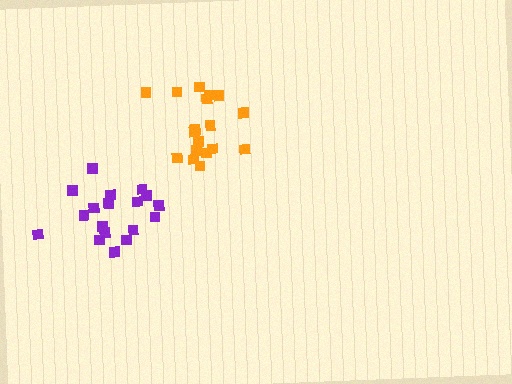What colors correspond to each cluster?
The clusters are colored: purple, orange.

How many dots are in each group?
Group 1: 18 dots, Group 2: 18 dots (36 total).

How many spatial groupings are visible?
There are 2 spatial groupings.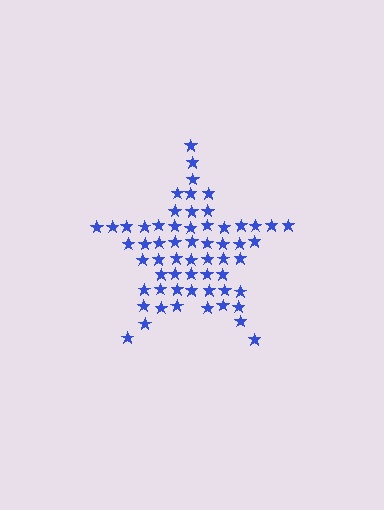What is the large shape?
The large shape is a star.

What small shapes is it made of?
It is made of small stars.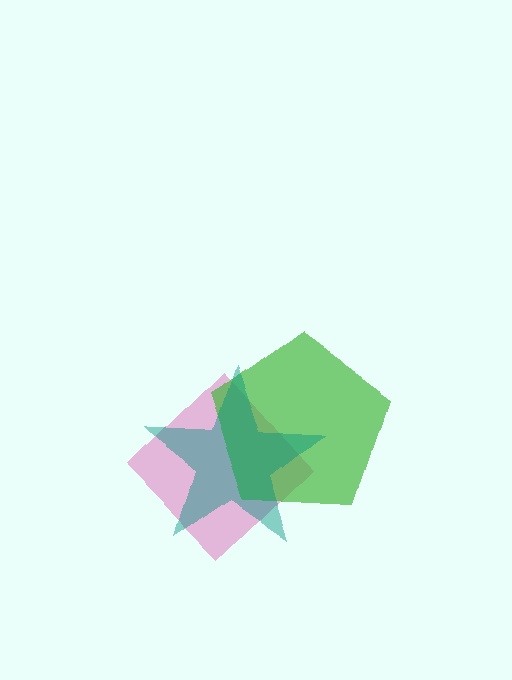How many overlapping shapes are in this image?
There are 3 overlapping shapes in the image.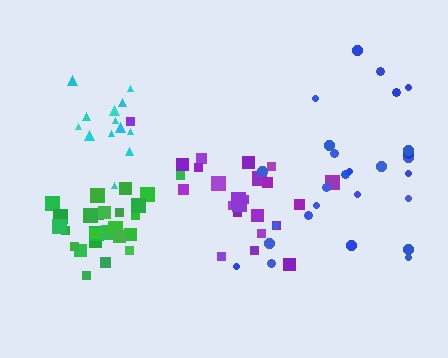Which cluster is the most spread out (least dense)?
Blue.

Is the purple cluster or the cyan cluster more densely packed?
Cyan.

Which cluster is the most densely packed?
Green.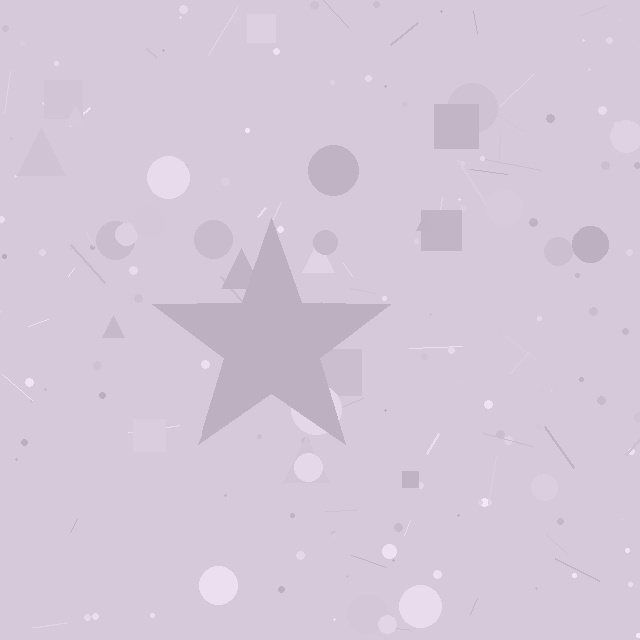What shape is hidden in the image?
A star is hidden in the image.